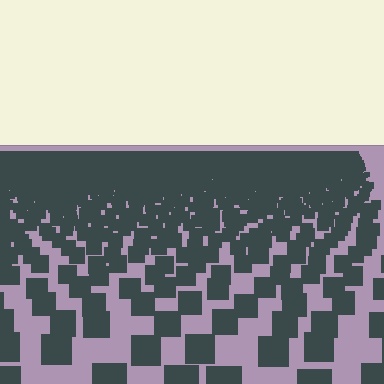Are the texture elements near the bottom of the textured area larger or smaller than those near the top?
Larger. Near the bottom, elements are closer to the viewer and appear at a bigger on-screen size.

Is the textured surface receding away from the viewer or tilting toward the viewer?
The surface is receding away from the viewer. Texture elements get smaller and denser toward the top.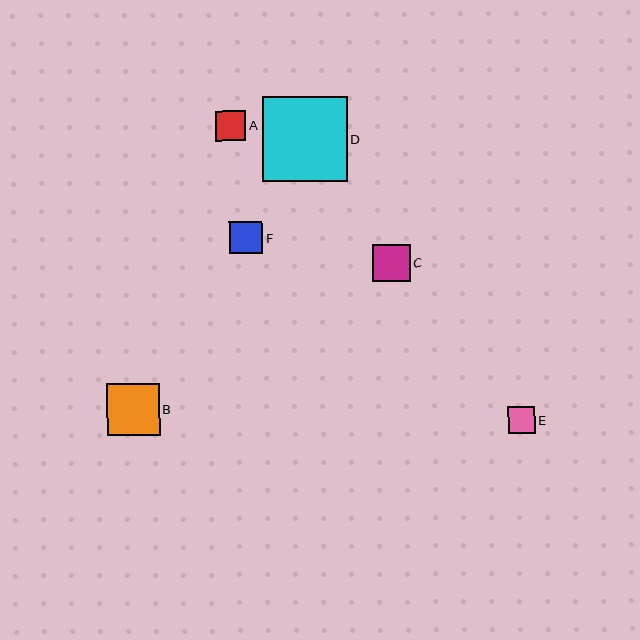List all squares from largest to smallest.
From largest to smallest: D, B, C, F, A, E.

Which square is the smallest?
Square E is the smallest with a size of approximately 27 pixels.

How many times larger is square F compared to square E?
Square F is approximately 1.2 times the size of square E.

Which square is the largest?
Square D is the largest with a size of approximately 84 pixels.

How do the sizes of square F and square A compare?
Square F and square A are approximately the same size.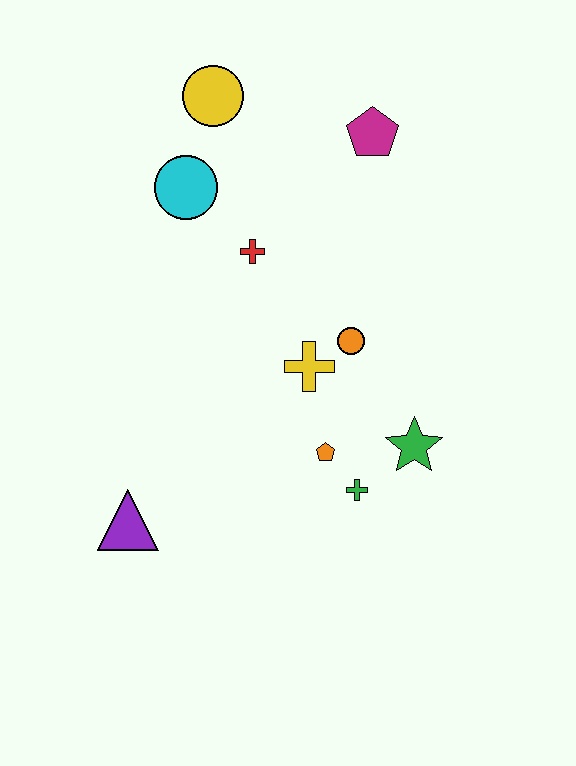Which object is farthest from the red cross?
The purple triangle is farthest from the red cross.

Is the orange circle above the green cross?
Yes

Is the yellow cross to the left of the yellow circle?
No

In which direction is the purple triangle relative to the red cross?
The purple triangle is below the red cross.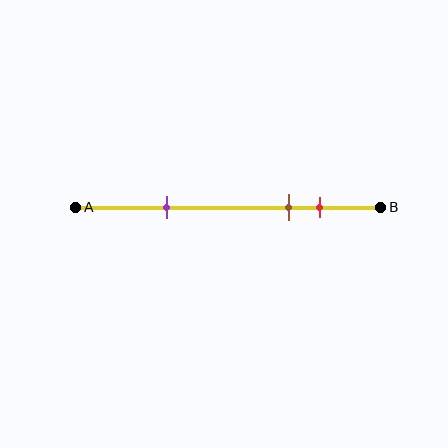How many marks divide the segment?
There are 3 marks dividing the segment.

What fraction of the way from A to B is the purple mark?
The purple mark is approximately 30% (0.3) of the way from A to B.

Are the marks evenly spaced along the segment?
No, the marks are not evenly spaced.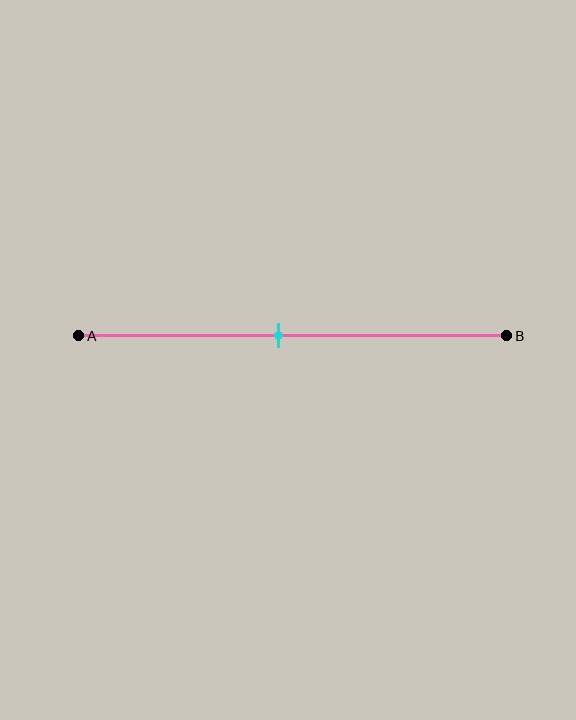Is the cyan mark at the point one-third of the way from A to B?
No, the mark is at about 45% from A, not at the 33% one-third point.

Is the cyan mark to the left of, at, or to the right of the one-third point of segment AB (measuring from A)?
The cyan mark is to the right of the one-third point of segment AB.